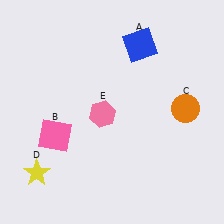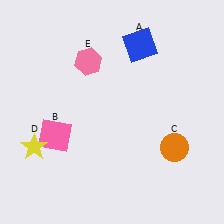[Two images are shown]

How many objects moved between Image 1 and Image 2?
3 objects moved between the two images.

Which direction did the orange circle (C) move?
The orange circle (C) moved down.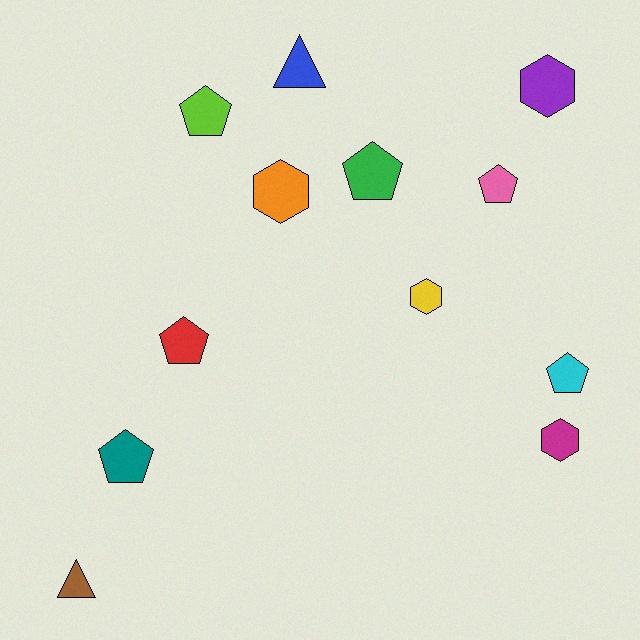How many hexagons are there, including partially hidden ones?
There are 4 hexagons.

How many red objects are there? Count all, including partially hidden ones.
There is 1 red object.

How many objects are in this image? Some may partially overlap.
There are 12 objects.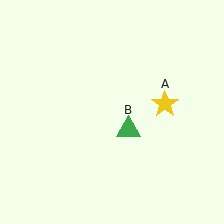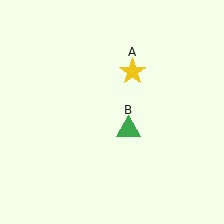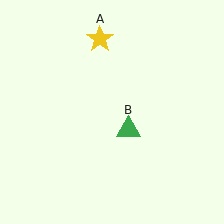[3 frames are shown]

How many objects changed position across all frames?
1 object changed position: yellow star (object A).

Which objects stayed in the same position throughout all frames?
Green triangle (object B) remained stationary.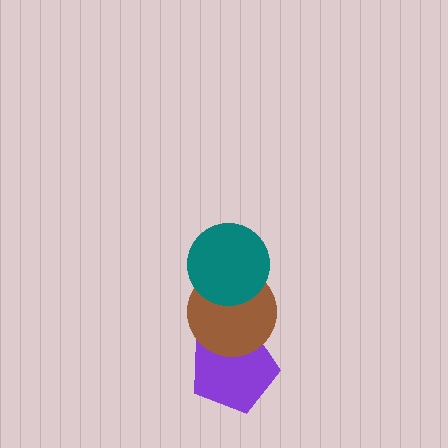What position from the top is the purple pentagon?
The purple pentagon is 3rd from the top.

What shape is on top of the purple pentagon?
The brown circle is on top of the purple pentagon.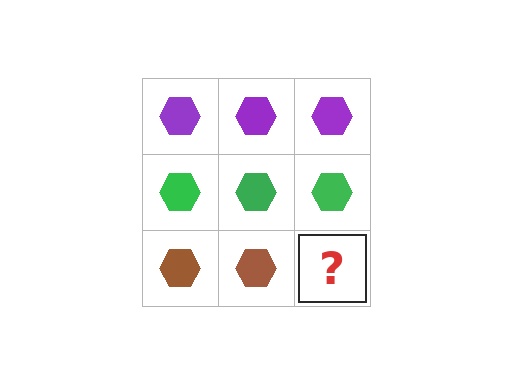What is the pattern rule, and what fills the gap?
The rule is that each row has a consistent color. The gap should be filled with a brown hexagon.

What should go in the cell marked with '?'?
The missing cell should contain a brown hexagon.